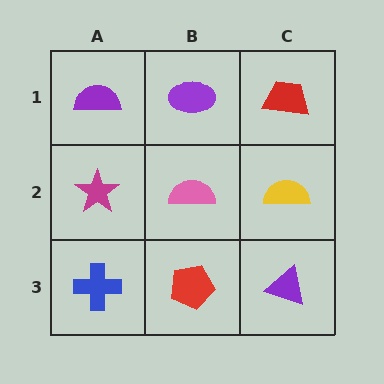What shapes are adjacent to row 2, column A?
A purple semicircle (row 1, column A), a blue cross (row 3, column A), a pink semicircle (row 2, column B).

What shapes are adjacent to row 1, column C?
A yellow semicircle (row 2, column C), a purple ellipse (row 1, column B).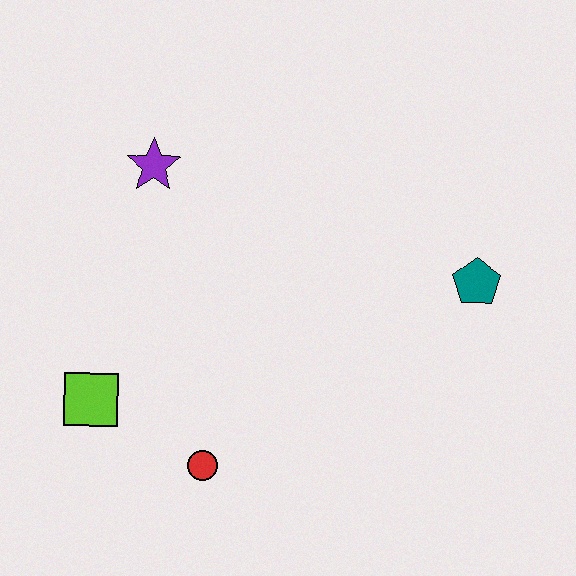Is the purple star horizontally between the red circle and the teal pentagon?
No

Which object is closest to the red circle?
The lime square is closest to the red circle.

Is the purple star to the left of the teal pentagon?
Yes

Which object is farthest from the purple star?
The teal pentagon is farthest from the purple star.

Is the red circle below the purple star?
Yes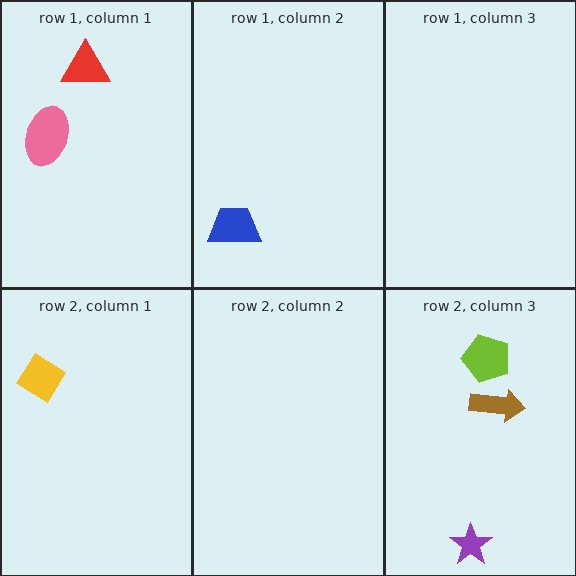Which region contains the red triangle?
The row 1, column 1 region.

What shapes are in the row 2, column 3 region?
The purple star, the lime pentagon, the brown arrow.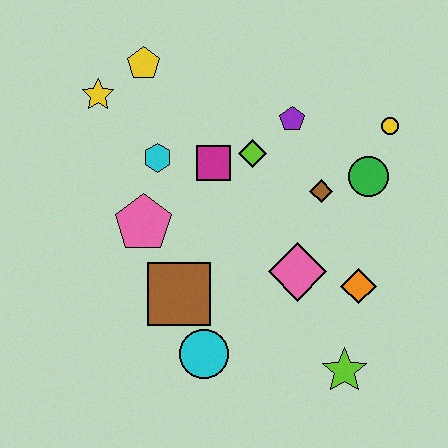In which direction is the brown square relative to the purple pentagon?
The brown square is below the purple pentagon.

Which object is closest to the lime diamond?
The magenta square is closest to the lime diamond.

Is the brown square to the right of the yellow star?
Yes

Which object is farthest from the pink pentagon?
The yellow circle is farthest from the pink pentagon.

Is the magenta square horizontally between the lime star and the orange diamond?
No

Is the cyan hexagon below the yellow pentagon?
Yes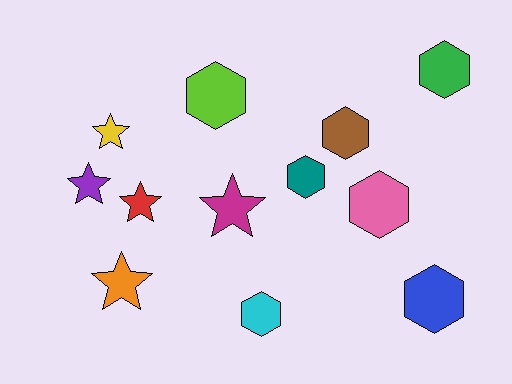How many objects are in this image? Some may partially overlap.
There are 12 objects.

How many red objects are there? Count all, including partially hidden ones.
There is 1 red object.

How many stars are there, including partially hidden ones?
There are 5 stars.